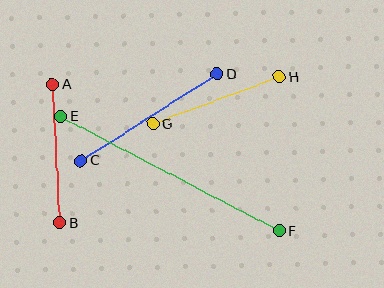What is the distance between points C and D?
The distance is approximately 161 pixels.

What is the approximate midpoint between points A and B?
The midpoint is at approximately (56, 153) pixels.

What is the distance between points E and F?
The distance is approximately 246 pixels.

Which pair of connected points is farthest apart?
Points E and F are farthest apart.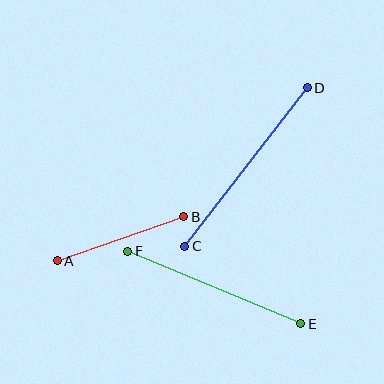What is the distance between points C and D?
The distance is approximately 200 pixels.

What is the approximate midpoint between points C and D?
The midpoint is at approximately (246, 167) pixels.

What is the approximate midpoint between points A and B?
The midpoint is at approximately (121, 239) pixels.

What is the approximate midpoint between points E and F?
The midpoint is at approximately (214, 288) pixels.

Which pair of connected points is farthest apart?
Points C and D are farthest apart.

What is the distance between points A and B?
The distance is approximately 134 pixels.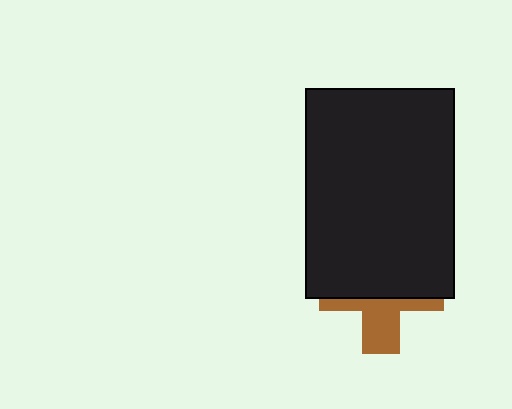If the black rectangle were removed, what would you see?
You would see the complete brown cross.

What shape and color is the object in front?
The object in front is a black rectangle.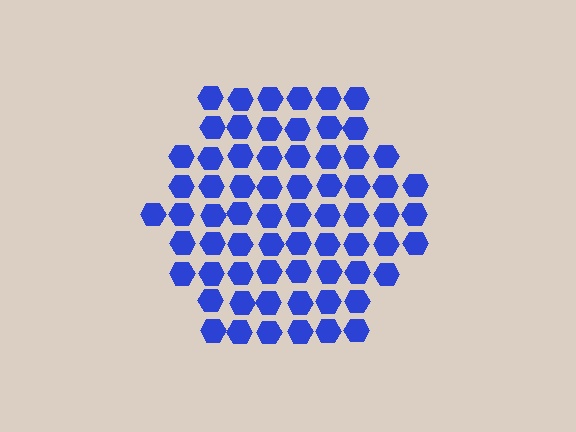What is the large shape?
The large shape is a hexagon.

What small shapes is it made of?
It is made of small hexagons.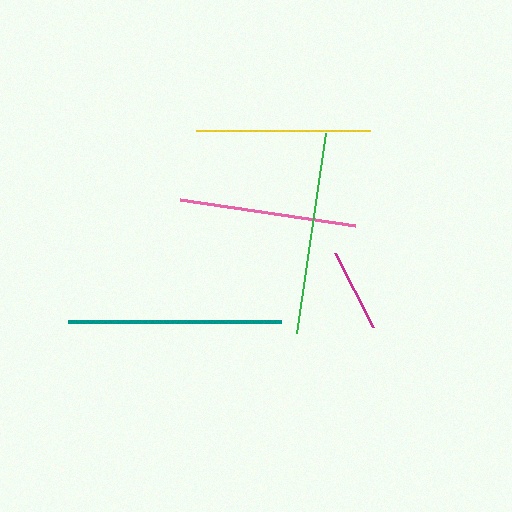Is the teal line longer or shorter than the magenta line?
The teal line is longer than the magenta line.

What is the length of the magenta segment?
The magenta segment is approximately 83 pixels long.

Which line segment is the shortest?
The magenta line is the shortest at approximately 83 pixels.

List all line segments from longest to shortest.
From longest to shortest: teal, green, pink, yellow, magenta.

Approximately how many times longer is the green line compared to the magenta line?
The green line is approximately 2.4 times the length of the magenta line.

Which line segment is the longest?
The teal line is the longest at approximately 213 pixels.